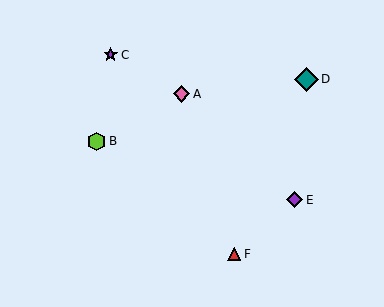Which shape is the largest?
The teal diamond (labeled D) is the largest.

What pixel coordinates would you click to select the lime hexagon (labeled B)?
Click at (96, 141) to select the lime hexagon B.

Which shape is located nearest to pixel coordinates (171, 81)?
The pink diamond (labeled A) at (181, 94) is nearest to that location.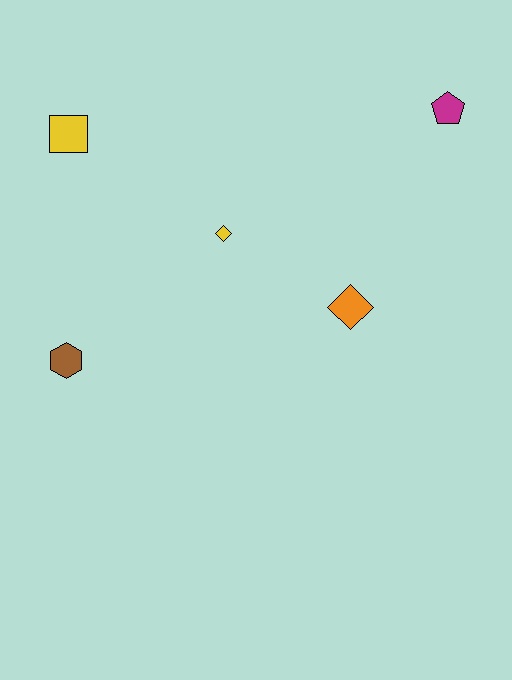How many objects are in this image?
There are 5 objects.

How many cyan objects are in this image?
There are no cyan objects.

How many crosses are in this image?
There are no crosses.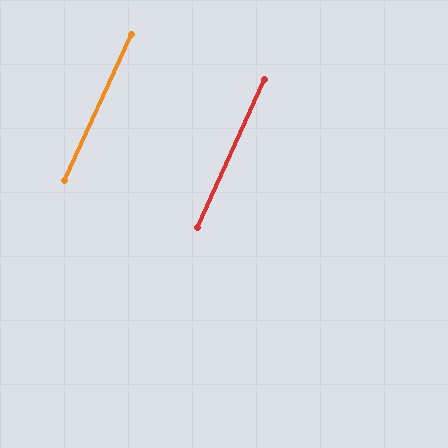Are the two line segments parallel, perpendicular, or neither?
Parallel — their directions differ by only 0.3°.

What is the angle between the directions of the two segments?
Approximately 0 degrees.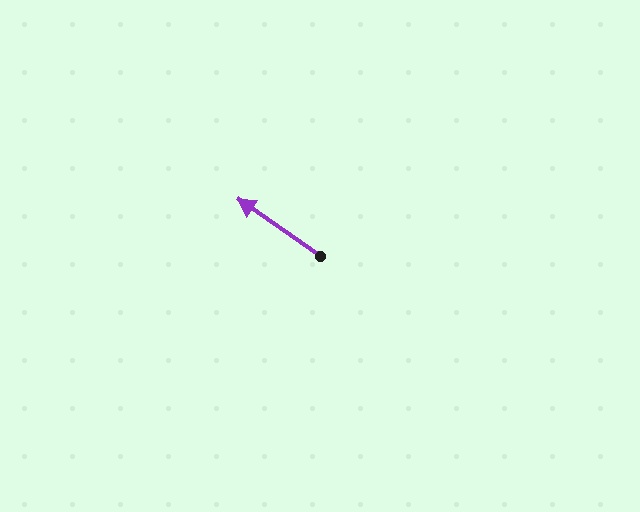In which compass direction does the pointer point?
Northwest.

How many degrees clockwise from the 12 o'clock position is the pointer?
Approximately 305 degrees.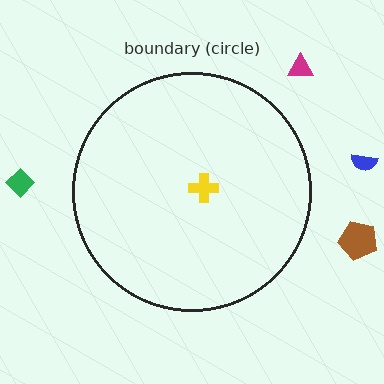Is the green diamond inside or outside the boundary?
Outside.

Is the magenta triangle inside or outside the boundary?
Outside.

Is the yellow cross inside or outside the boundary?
Inside.